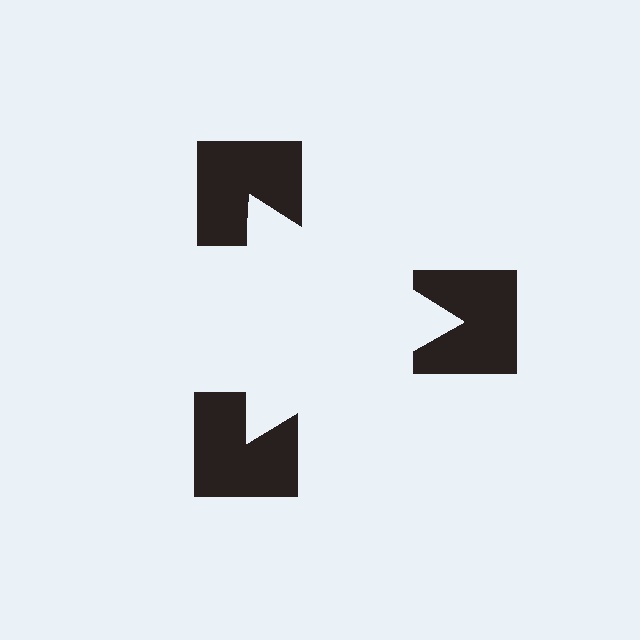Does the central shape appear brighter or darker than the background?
It typically appears slightly brighter than the background, even though no actual brightness change is drawn.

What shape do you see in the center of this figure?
An illusory triangle — its edges are inferred from the aligned wedge cuts in the notched squares, not physically drawn.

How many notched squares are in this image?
There are 3 — one at each vertex of the illusory triangle.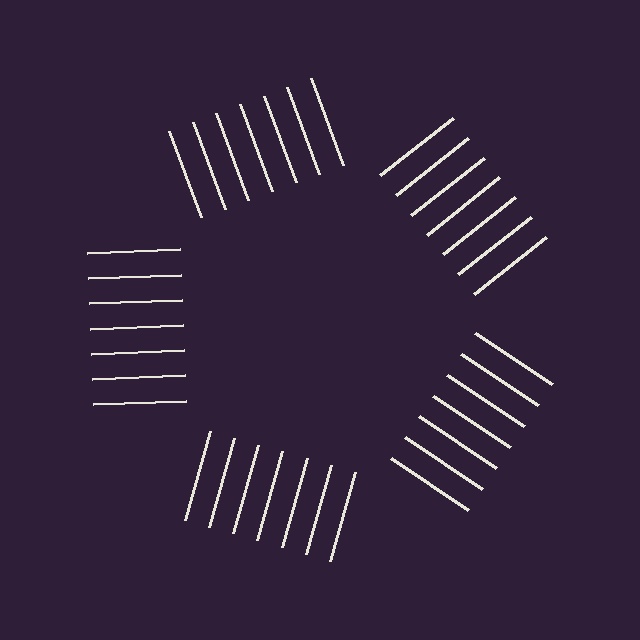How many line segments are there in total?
35 — 7 along each of the 5 edges.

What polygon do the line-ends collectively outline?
An illusory pentagon — the line segments terminate on its edges but no continuous stroke is drawn.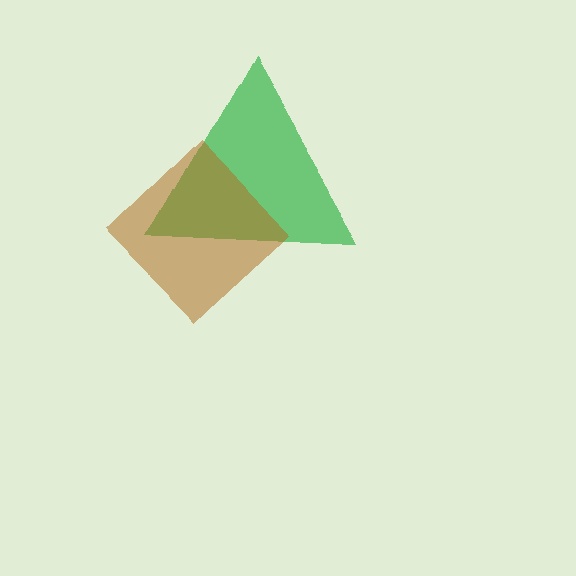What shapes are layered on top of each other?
The layered shapes are: a green triangle, a brown diamond.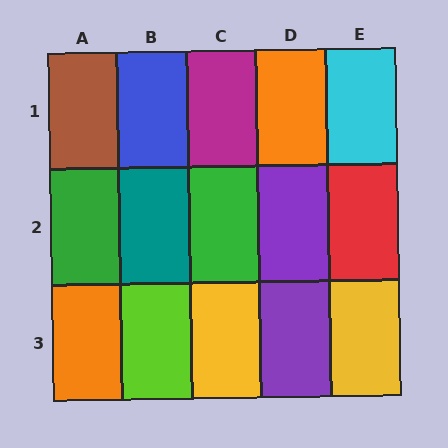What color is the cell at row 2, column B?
Teal.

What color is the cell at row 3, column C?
Yellow.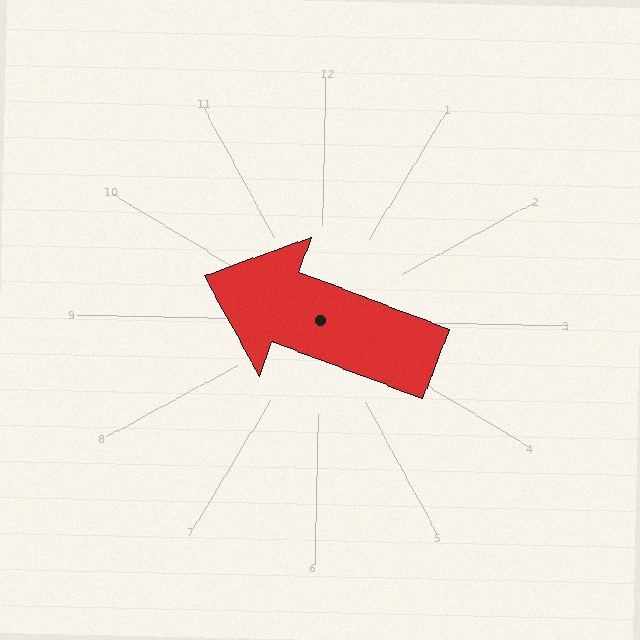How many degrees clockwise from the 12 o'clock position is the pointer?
Approximately 289 degrees.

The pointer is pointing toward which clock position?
Roughly 10 o'clock.